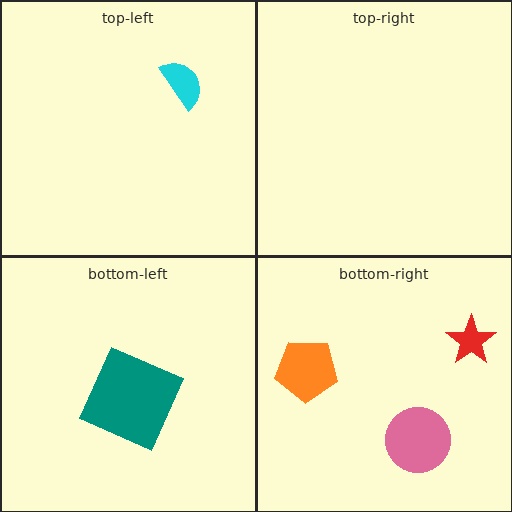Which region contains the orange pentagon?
The bottom-right region.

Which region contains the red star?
The bottom-right region.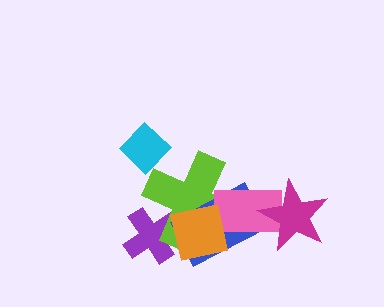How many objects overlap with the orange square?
4 objects overlap with the orange square.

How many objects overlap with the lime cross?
4 objects overlap with the lime cross.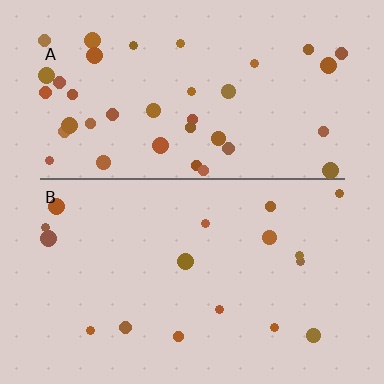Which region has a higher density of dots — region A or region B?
A (the top).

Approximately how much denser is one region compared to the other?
Approximately 2.3× — region A over region B.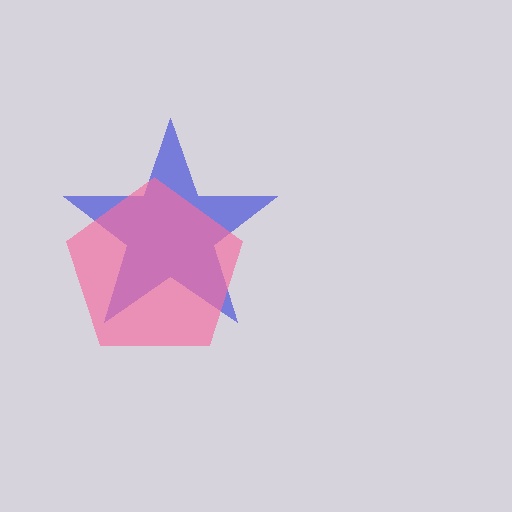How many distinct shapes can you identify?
There are 2 distinct shapes: a blue star, a pink pentagon.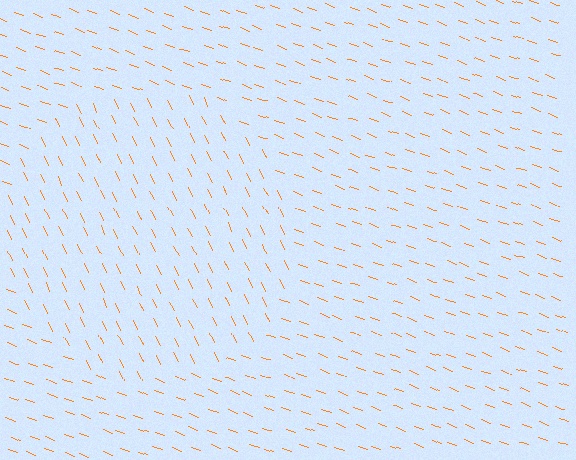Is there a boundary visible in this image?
Yes, there is a texture boundary formed by a change in line orientation.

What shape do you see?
I see a circle.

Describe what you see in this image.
The image is filled with small orange line segments. A circle region in the image has lines oriented differently from the surrounding lines, creating a visible texture boundary.